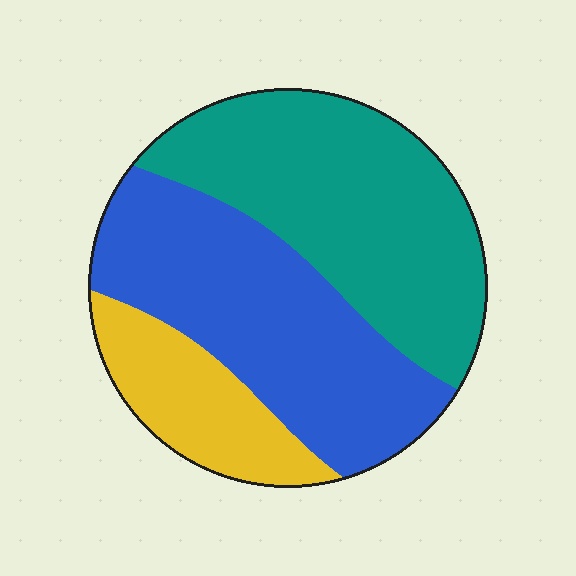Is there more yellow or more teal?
Teal.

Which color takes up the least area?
Yellow, at roughly 15%.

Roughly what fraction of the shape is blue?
Blue takes up between a third and a half of the shape.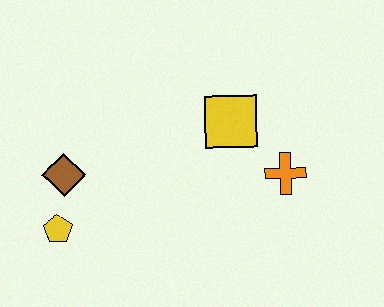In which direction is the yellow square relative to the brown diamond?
The yellow square is to the right of the brown diamond.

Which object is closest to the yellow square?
The orange cross is closest to the yellow square.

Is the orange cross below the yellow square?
Yes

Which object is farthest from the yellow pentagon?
The orange cross is farthest from the yellow pentagon.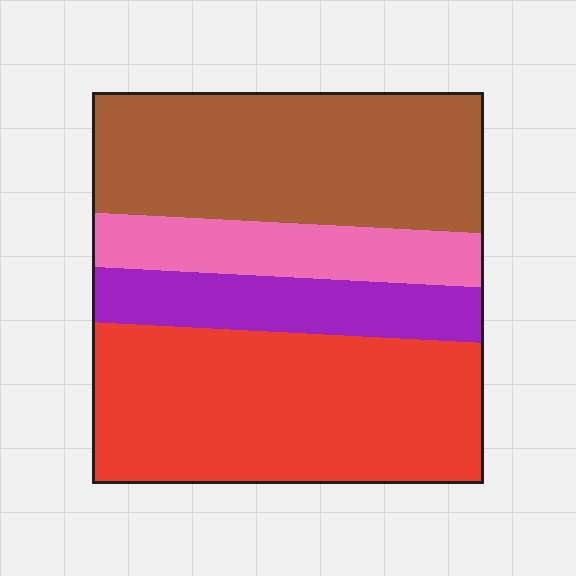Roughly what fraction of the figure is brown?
Brown covers about 35% of the figure.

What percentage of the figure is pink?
Pink takes up about one eighth (1/8) of the figure.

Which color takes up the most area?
Red, at roughly 40%.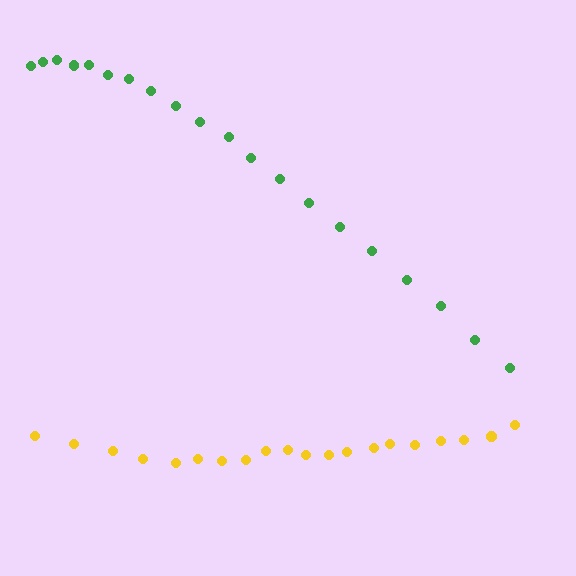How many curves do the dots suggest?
There are 2 distinct paths.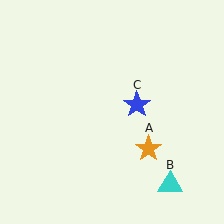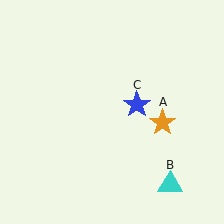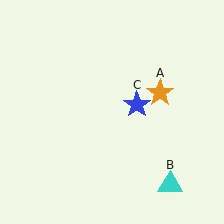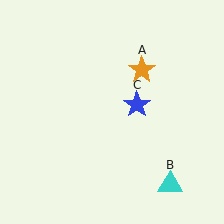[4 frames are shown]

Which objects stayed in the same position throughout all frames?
Cyan triangle (object B) and blue star (object C) remained stationary.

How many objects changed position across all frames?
1 object changed position: orange star (object A).